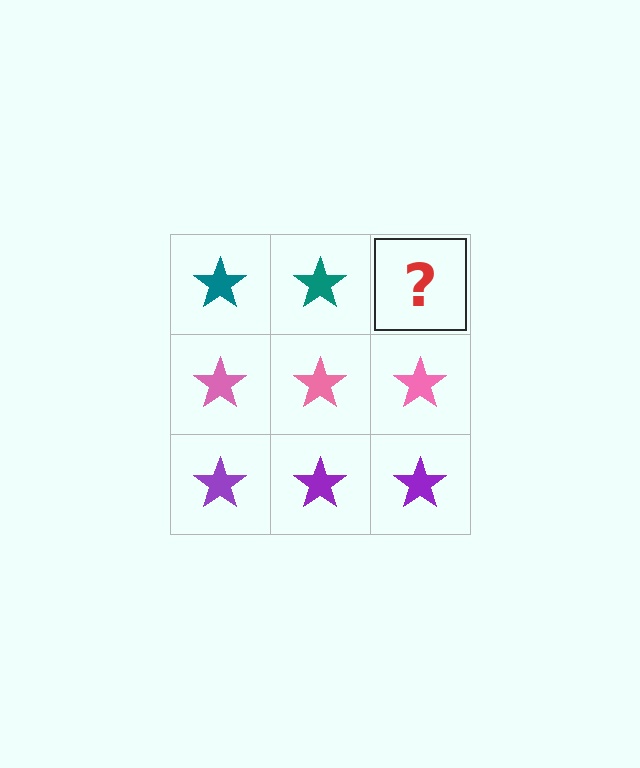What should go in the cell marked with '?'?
The missing cell should contain a teal star.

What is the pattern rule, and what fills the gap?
The rule is that each row has a consistent color. The gap should be filled with a teal star.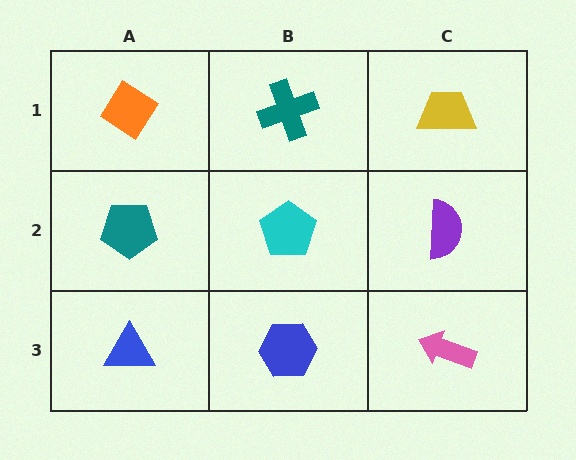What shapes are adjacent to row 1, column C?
A purple semicircle (row 2, column C), a teal cross (row 1, column B).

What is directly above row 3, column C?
A purple semicircle.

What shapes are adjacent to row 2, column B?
A teal cross (row 1, column B), a blue hexagon (row 3, column B), a teal pentagon (row 2, column A), a purple semicircle (row 2, column C).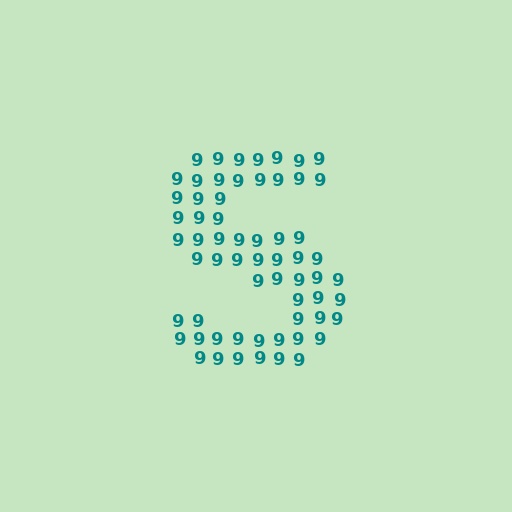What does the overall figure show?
The overall figure shows the letter S.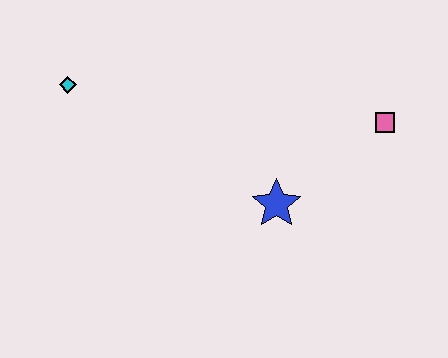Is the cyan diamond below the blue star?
No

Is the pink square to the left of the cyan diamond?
No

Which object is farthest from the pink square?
The cyan diamond is farthest from the pink square.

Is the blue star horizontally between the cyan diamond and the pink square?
Yes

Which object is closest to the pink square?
The blue star is closest to the pink square.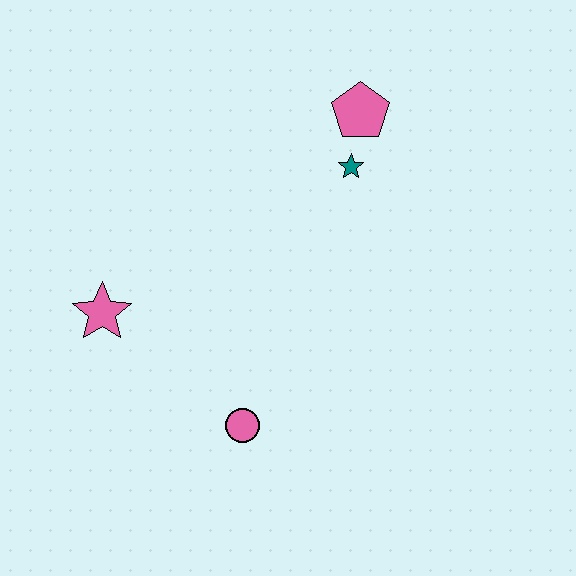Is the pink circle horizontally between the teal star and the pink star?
Yes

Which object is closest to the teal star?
The pink pentagon is closest to the teal star.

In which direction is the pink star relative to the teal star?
The pink star is to the left of the teal star.